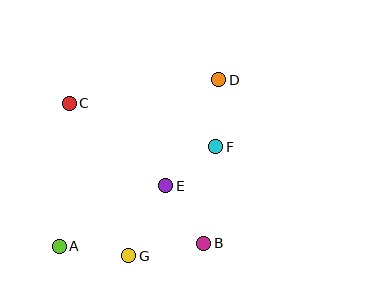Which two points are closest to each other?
Points E and F are closest to each other.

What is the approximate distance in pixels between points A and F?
The distance between A and F is approximately 185 pixels.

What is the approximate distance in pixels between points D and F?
The distance between D and F is approximately 67 pixels.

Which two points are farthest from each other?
Points A and D are farthest from each other.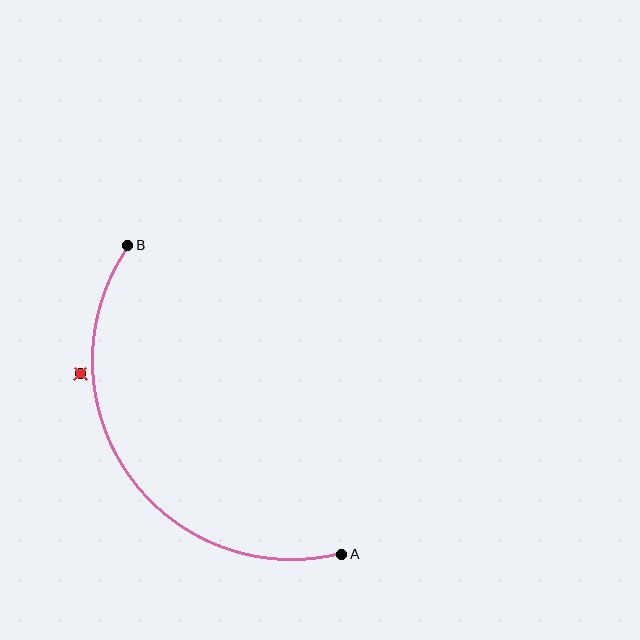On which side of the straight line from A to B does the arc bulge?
The arc bulges below and to the left of the straight line connecting A and B.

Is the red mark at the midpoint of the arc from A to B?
No — the red mark does not lie on the arc at all. It sits slightly outside the curve.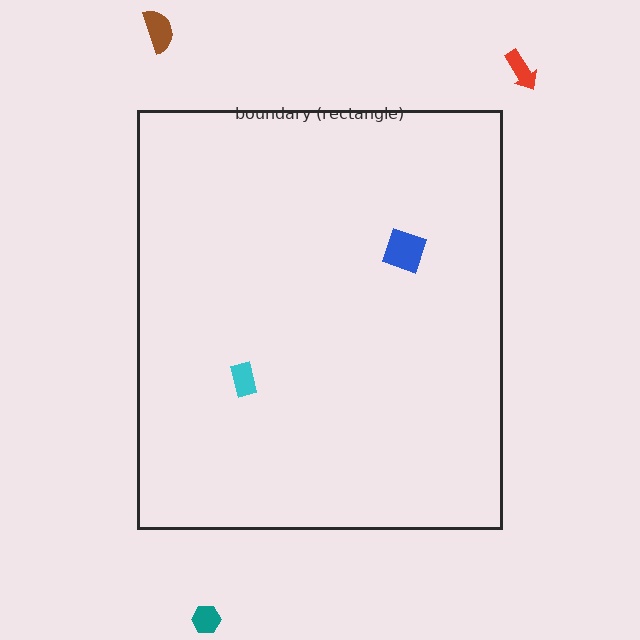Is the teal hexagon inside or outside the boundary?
Outside.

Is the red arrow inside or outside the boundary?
Outside.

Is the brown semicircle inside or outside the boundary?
Outside.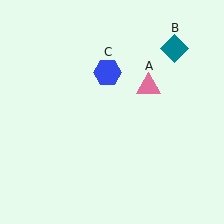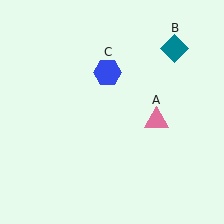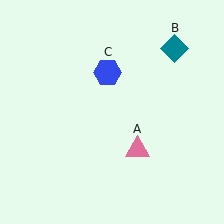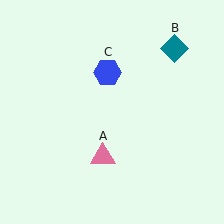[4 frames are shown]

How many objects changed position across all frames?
1 object changed position: pink triangle (object A).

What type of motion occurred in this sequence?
The pink triangle (object A) rotated clockwise around the center of the scene.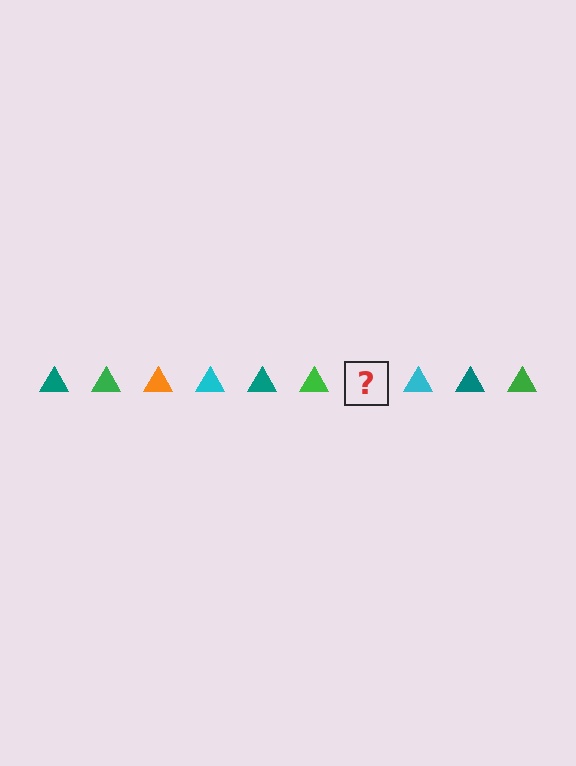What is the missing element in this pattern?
The missing element is an orange triangle.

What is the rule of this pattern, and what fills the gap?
The rule is that the pattern cycles through teal, green, orange, cyan triangles. The gap should be filled with an orange triangle.